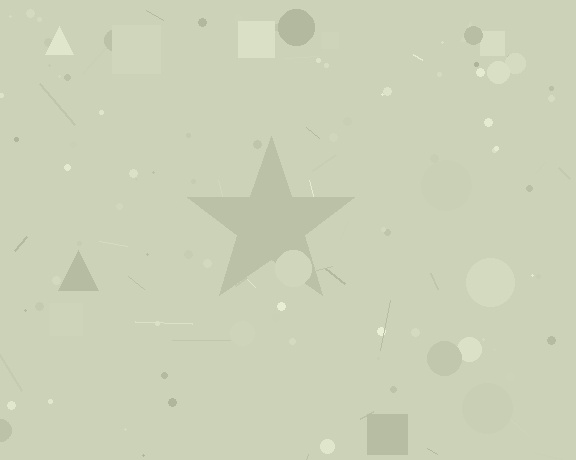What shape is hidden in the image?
A star is hidden in the image.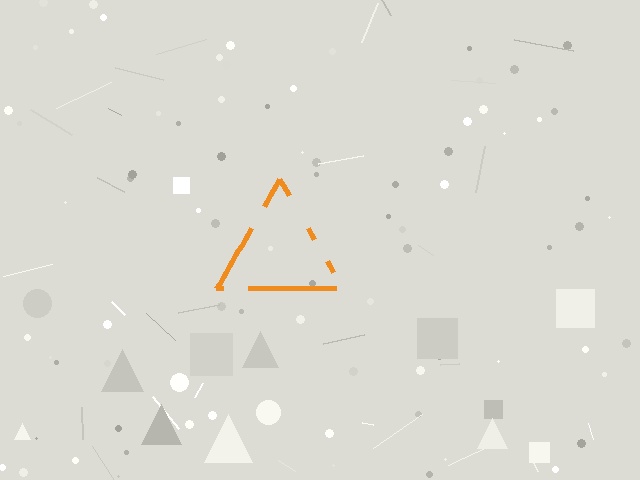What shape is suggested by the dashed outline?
The dashed outline suggests a triangle.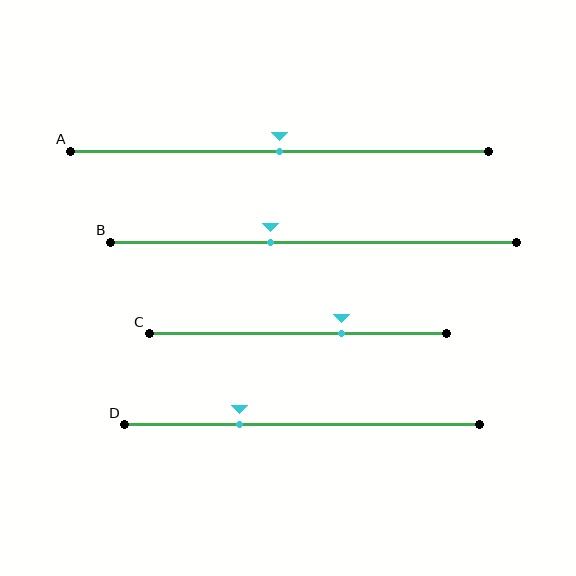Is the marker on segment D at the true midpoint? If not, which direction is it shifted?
No, the marker on segment D is shifted to the left by about 18% of the segment length.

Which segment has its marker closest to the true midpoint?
Segment A has its marker closest to the true midpoint.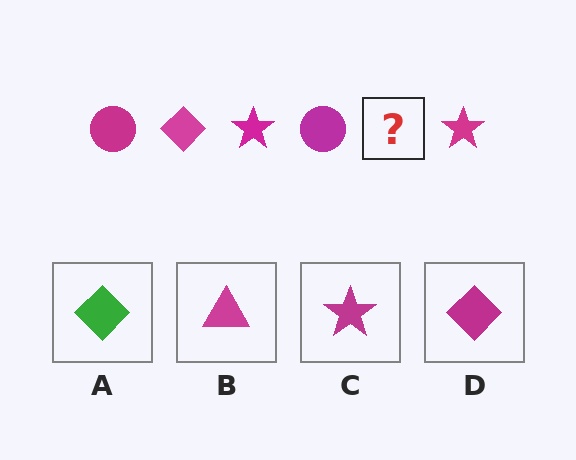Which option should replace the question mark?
Option D.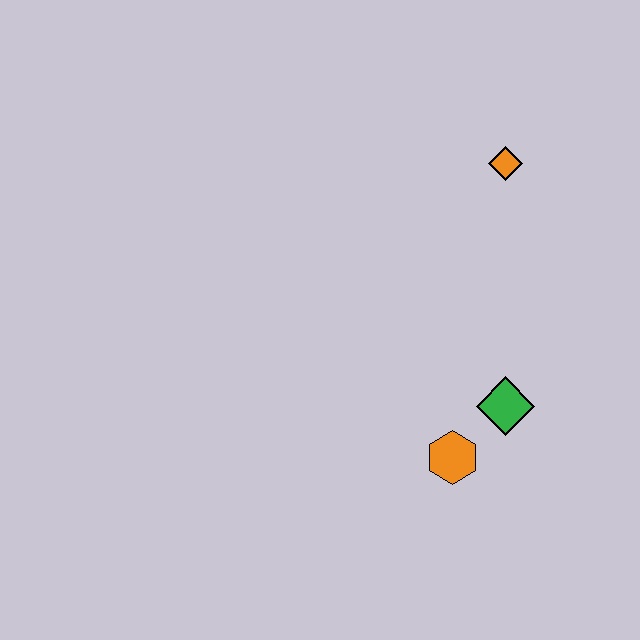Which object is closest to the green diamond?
The orange hexagon is closest to the green diamond.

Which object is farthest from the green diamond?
The orange diamond is farthest from the green diamond.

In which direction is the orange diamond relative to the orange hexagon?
The orange diamond is above the orange hexagon.